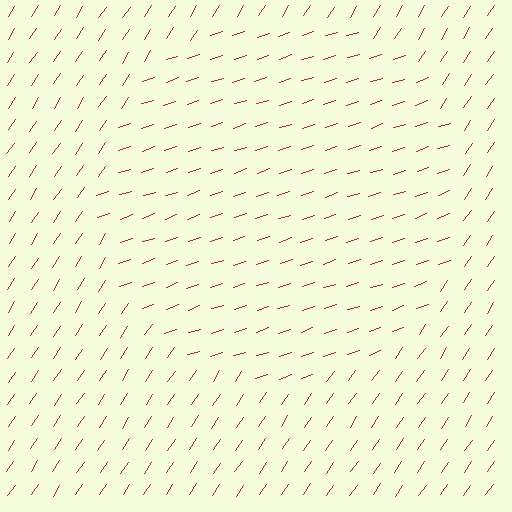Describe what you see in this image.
The image is filled with small red line segments. A circle region in the image has lines oriented differently from the surrounding lines, creating a visible texture boundary.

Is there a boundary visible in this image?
Yes, there is a texture boundary formed by a change in line orientation.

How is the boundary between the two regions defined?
The boundary is defined purely by a change in line orientation (approximately 38 degrees difference). All lines are the same color and thickness.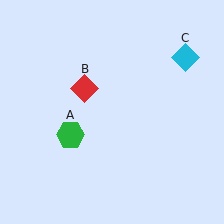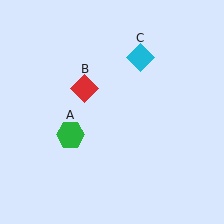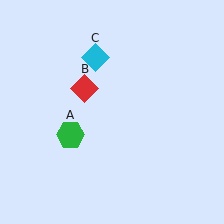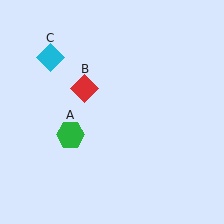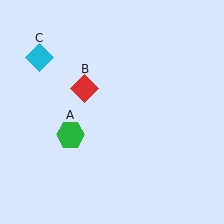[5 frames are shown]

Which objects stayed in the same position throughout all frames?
Green hexagon (object A) and red diamond (object B) remained stationary.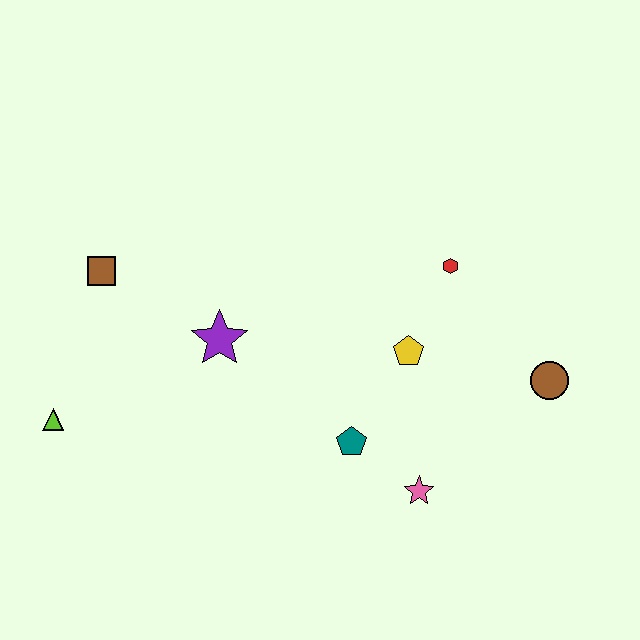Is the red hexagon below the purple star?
No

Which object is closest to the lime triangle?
The brown square is closest to the lime triangle.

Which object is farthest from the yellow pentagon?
The lime triangle is farthest from the yellow pentagon.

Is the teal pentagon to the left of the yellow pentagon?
Yes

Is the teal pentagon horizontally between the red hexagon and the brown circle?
No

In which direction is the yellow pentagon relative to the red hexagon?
The yellow pentagon is below the red hexagon.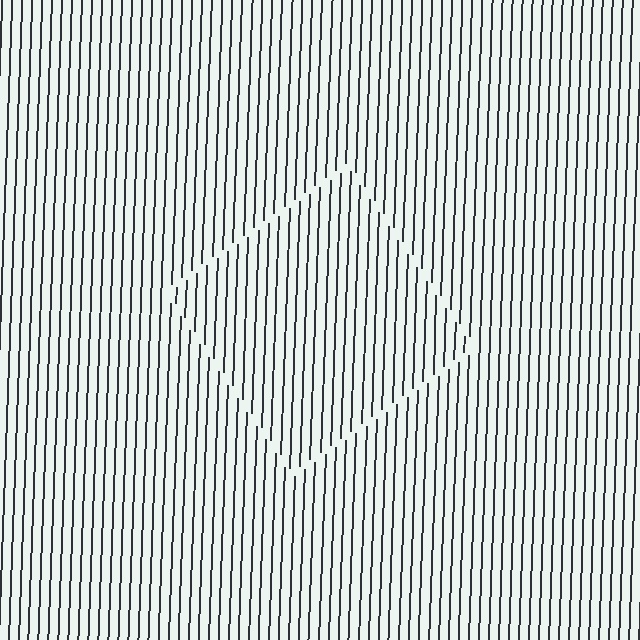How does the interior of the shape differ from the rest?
The interior of the shape contains the same grating, shifted by half a period — the contour is defined by the phase discontinuity where line-ends from the inner and outer gratings abut.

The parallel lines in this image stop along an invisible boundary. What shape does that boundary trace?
An illusory square. The interior of the shape contains the same grating, shifted by half a period — the contour is defined by the phase discontinuity where line-ends from the inner and outer gratings abut.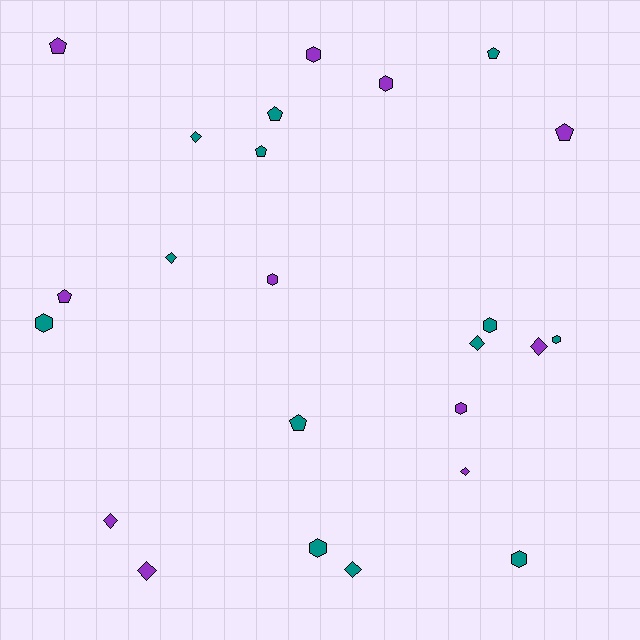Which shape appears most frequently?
Hexagon, with 9 objects.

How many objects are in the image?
There are 24 objects.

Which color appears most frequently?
Teal, with 13 objects.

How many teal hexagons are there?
There are 5 teal hexagons.